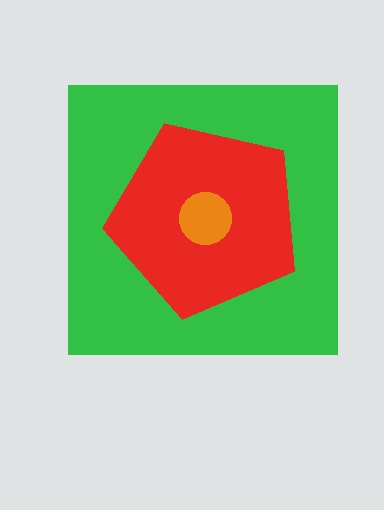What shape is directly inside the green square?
The red pentagon.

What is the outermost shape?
The green square.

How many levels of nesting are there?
3.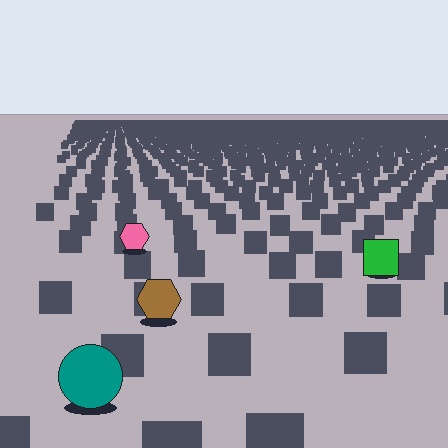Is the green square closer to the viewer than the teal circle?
No. The teal circle is closer — you can tell from the texture gradient: the ground texture is coarser near it.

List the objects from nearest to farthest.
From nearest to farthest: the teal circle, the brown hexagon, the green square, the pink hexagon.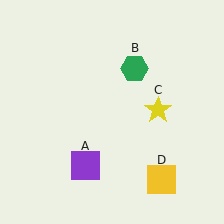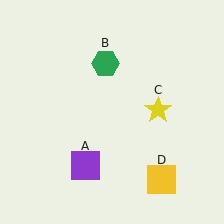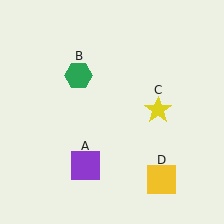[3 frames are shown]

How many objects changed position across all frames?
1 object changed position: green hexagon (object B).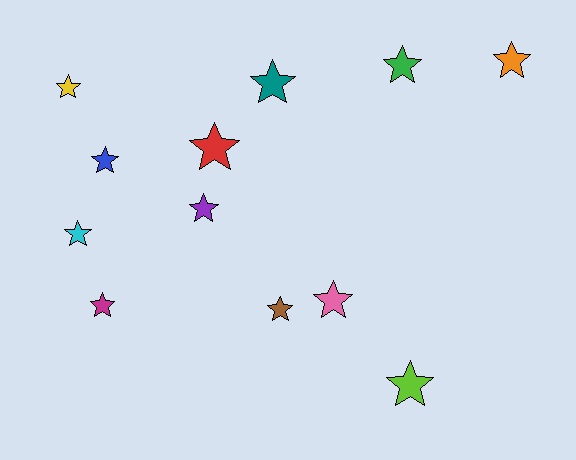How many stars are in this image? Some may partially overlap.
There are 12 stars.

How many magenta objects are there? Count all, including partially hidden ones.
There is 1 magenta object.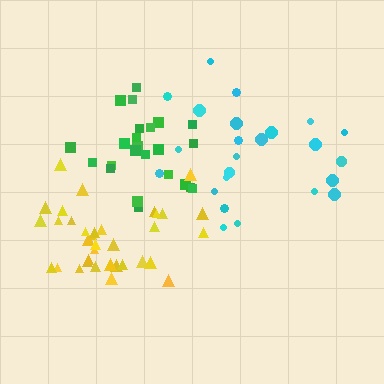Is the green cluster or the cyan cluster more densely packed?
Green.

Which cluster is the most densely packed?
Yellow.